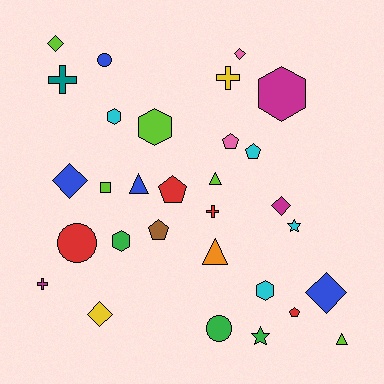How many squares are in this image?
There is 1 square.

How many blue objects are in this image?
There are 4 blue objects.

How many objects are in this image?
There are 30 objects.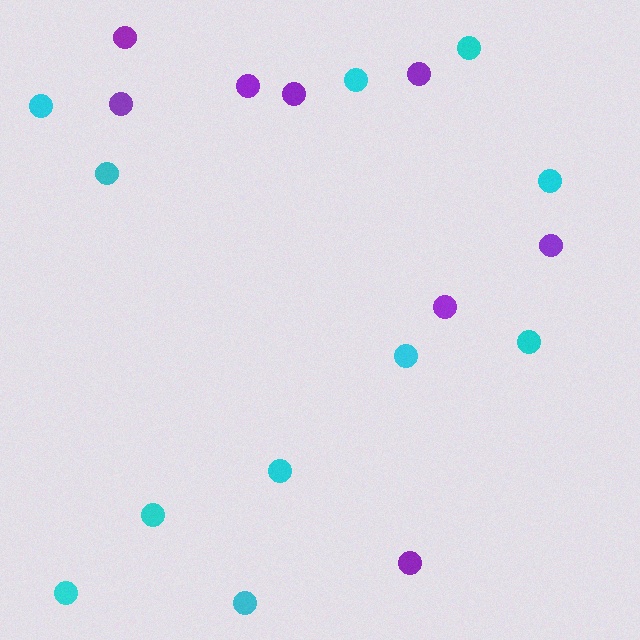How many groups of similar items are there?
There are 2 groups: one group of cyan circles (11) and one group of purple circles (8).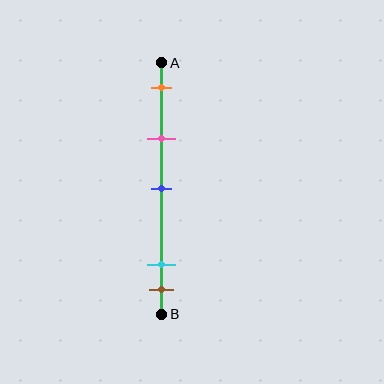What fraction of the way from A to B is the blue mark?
The blue mark is approximately 50% (0.5) of the way from A to B.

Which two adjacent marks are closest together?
The cyan and brown marks are the closest adjacent pair.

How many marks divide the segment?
There are 5 marks dividing the segment.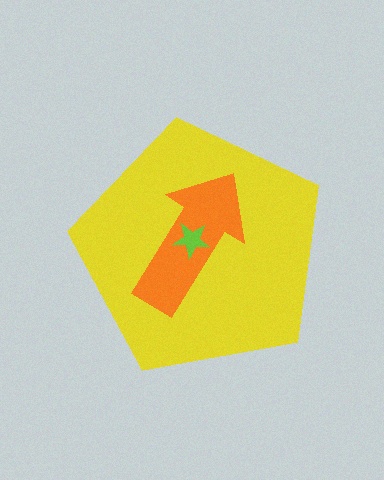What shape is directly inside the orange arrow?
The lime star.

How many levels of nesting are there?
3.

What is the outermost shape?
The yellow pentagon.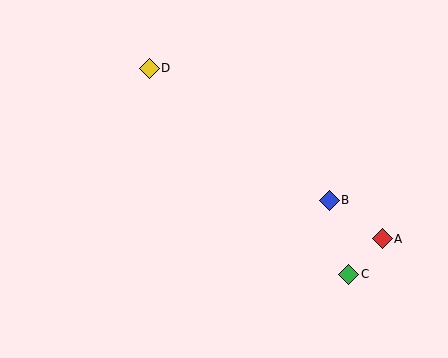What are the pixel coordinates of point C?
Point C is at (349, 274).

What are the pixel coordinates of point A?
Point A is at (382, 239).